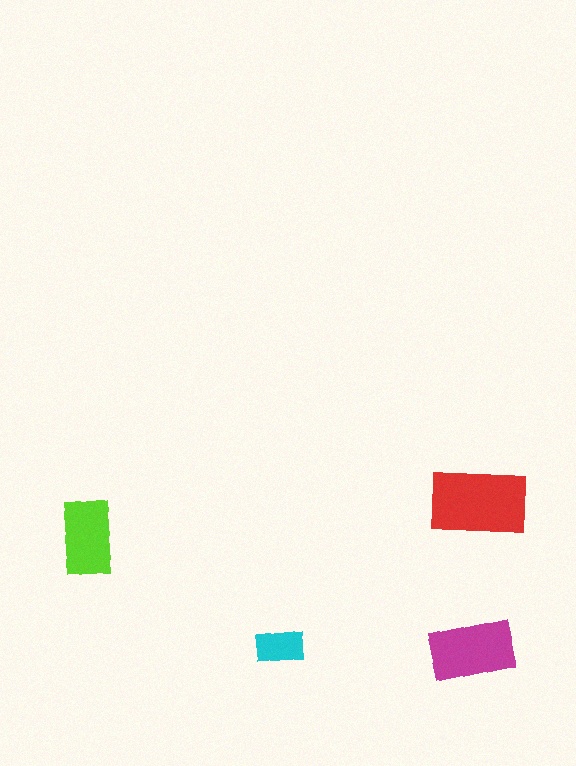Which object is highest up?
The red rectangle is topmost.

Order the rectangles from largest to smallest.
the red one, the magenta one, the lime one, the cyan one.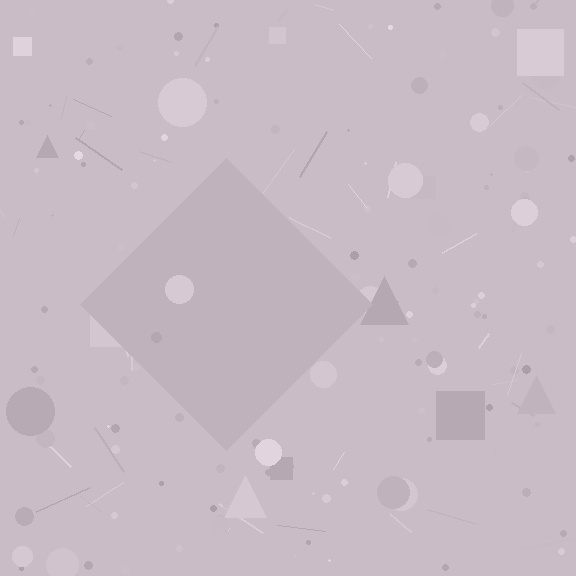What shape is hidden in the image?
A diamond is hidden in the image.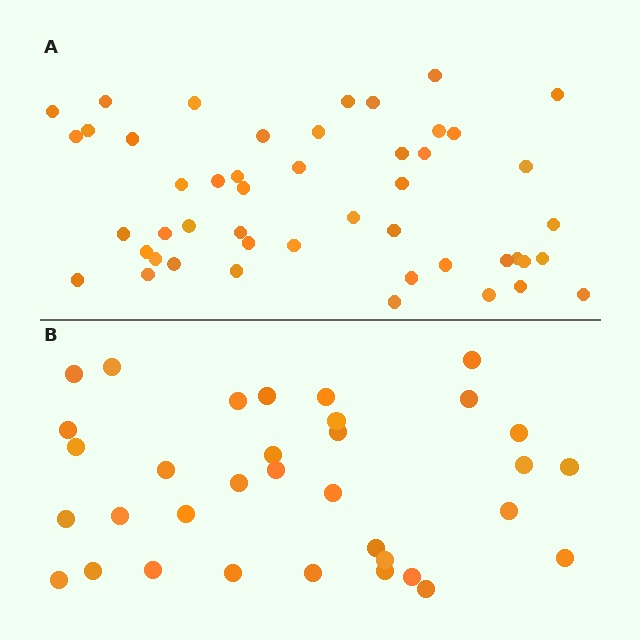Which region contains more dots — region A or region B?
Region A (the top region) has more dots.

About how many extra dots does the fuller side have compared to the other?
Region A has approximately 15 more dots than region B.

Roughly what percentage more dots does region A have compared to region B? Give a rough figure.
About 40% more.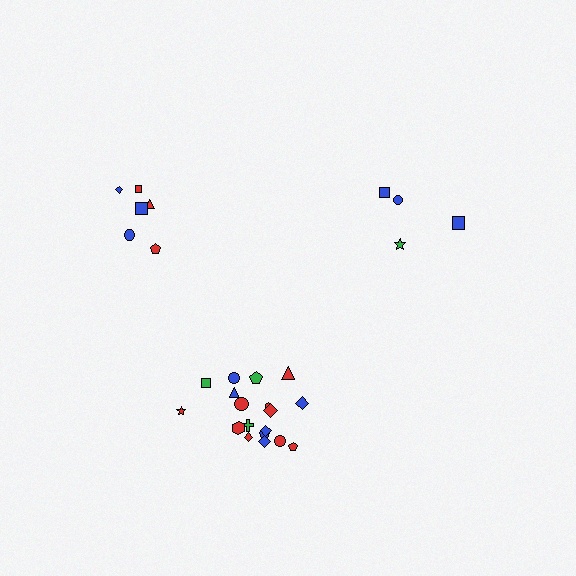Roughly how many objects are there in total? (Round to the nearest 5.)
Roughly 30 objects in total.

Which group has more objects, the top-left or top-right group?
The top-left group.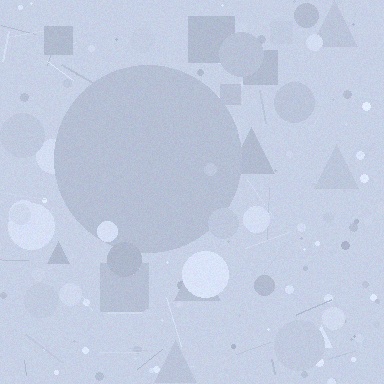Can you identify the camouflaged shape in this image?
The camouflaged shape is a circle.